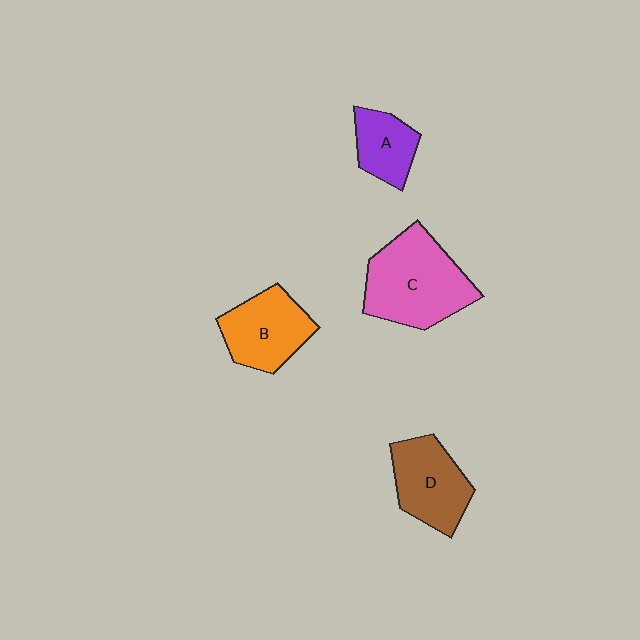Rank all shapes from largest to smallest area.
From largest to smallest: C (pink), D (brown), B (orange), A (purple).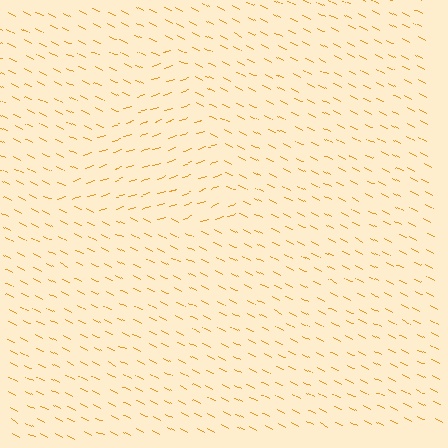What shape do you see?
I see a triangle.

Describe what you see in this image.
The image is filled with small orange line segments. A triangle region in the image has lines oriented differently from the surrounding lines, creating a visible texture boundary.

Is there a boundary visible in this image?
Yes, there is a texture boundary formed by a change in line orientation.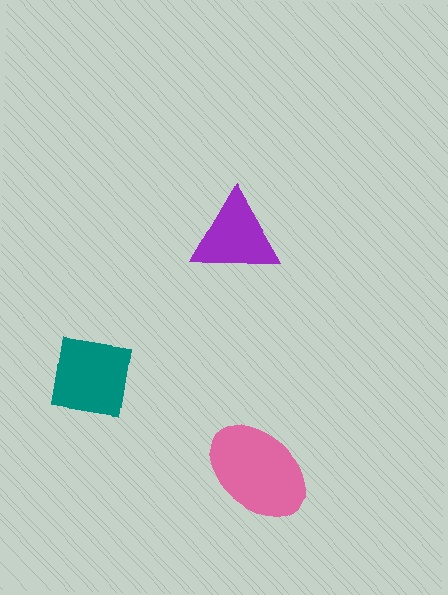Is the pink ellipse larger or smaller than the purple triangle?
Larger.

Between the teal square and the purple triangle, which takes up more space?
The teal square.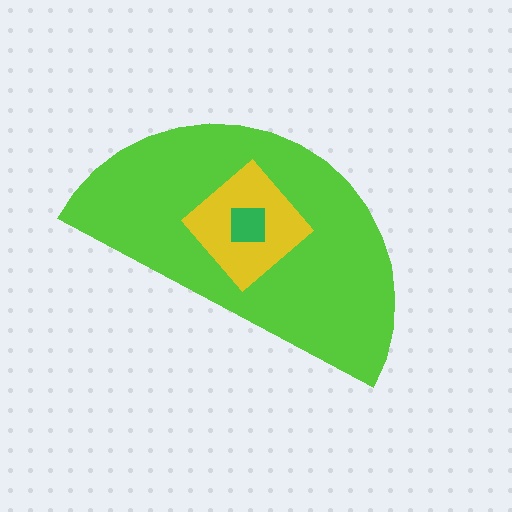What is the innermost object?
The green square.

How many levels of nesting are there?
3.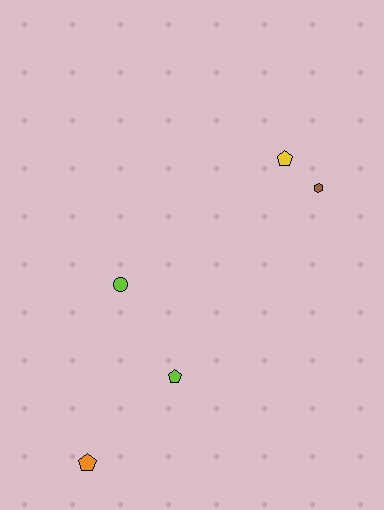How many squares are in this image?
There are no squares.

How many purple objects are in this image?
There are no purple objects.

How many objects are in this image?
There are 5 objects.